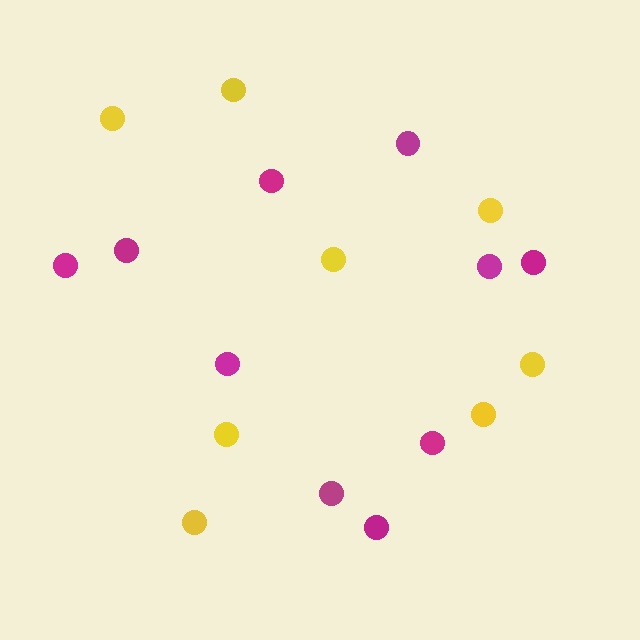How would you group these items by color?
There are 2 groups: one group of yellow circles (8) and one group of magenta circles (10).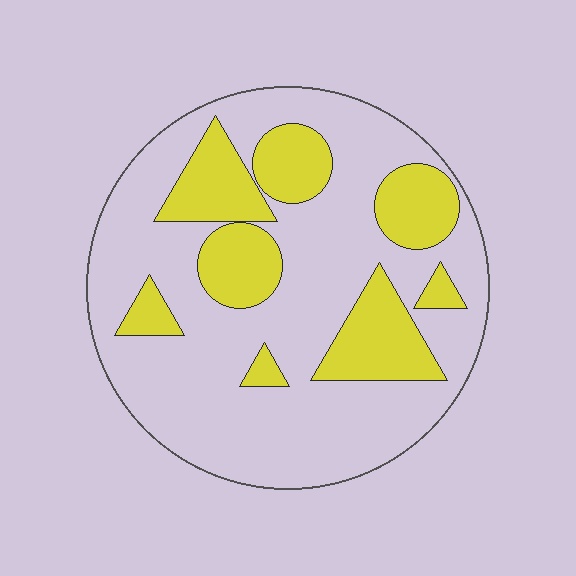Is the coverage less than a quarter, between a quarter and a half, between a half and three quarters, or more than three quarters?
Between a quarter and a half.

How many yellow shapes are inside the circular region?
8.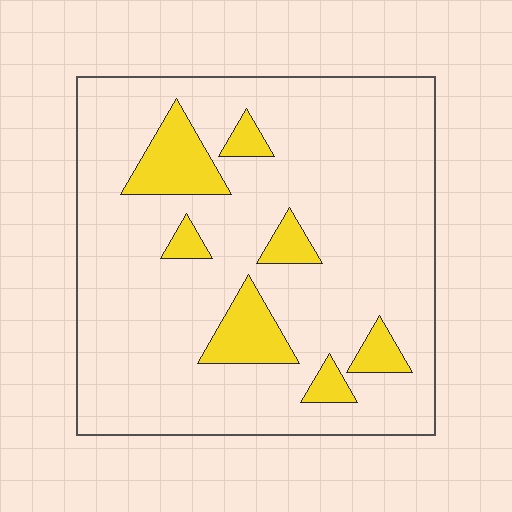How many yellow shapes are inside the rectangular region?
7.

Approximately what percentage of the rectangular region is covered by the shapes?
Approximately 15%.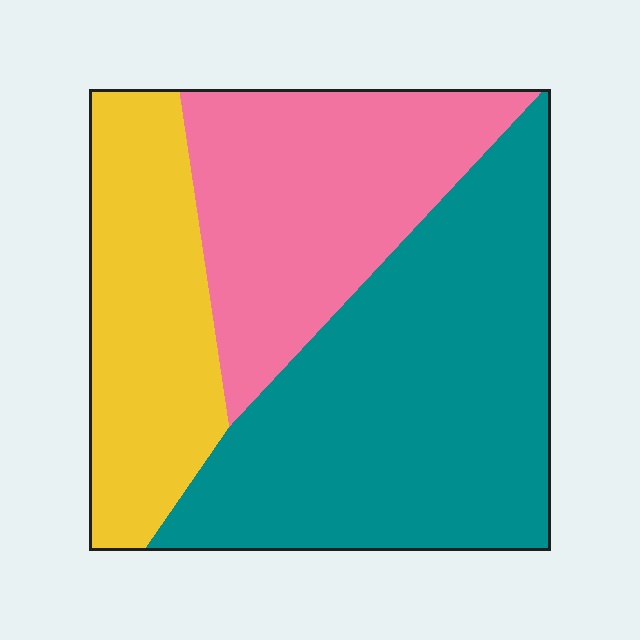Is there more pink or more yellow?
Pink.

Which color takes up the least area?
Yellow, at roughly 25%.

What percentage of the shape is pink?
Pink covers about 30% of the shape.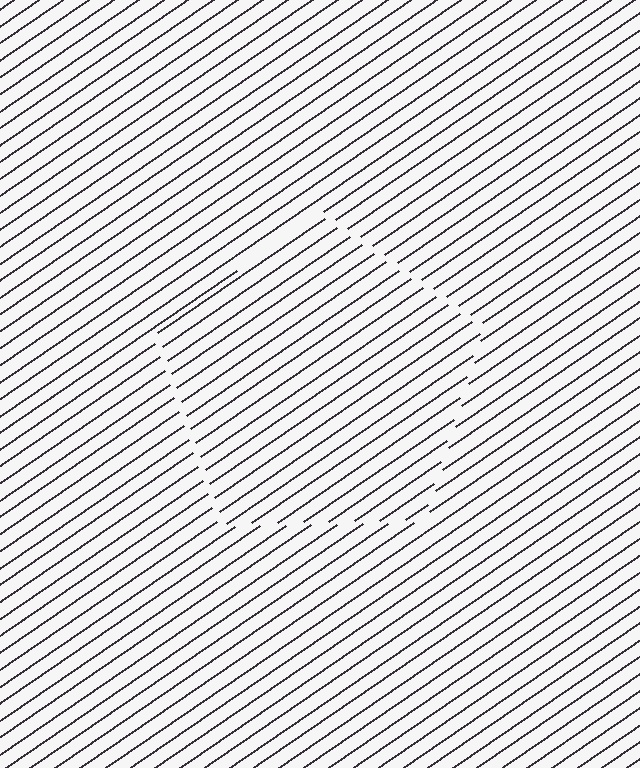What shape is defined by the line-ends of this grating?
An illusory pentagon. The interior of the shape contains the same grating, shifted by half a period — the contour is defined by the phase discontinuity where line-ends from the inner and outer gratings abut.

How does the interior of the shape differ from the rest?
The interior of the shape contains the same grating, shifted by half a period — the contour is defined by the phase discontinuity where line-ends from the inner and outer gratings abut.